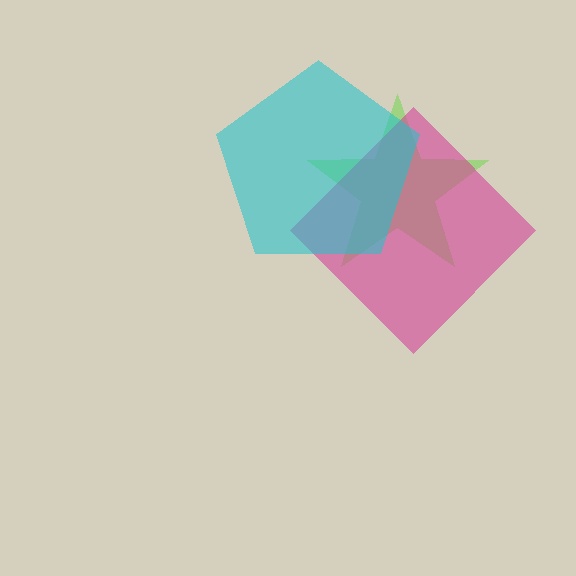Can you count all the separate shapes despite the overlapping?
Yes, there are 3 separate shapes.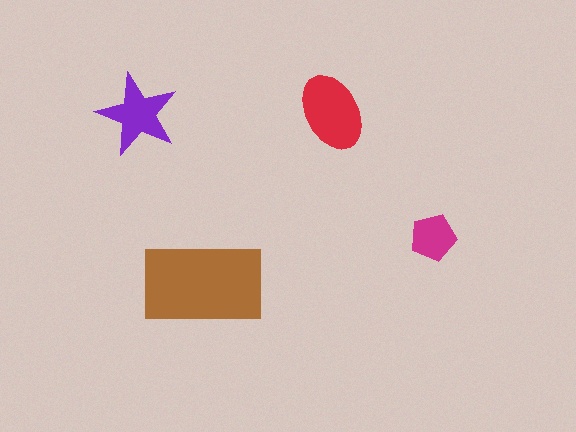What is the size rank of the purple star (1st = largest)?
3rd.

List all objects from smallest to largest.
The magenta pentagon, the purple star, the red ellipse, the brown rectangle.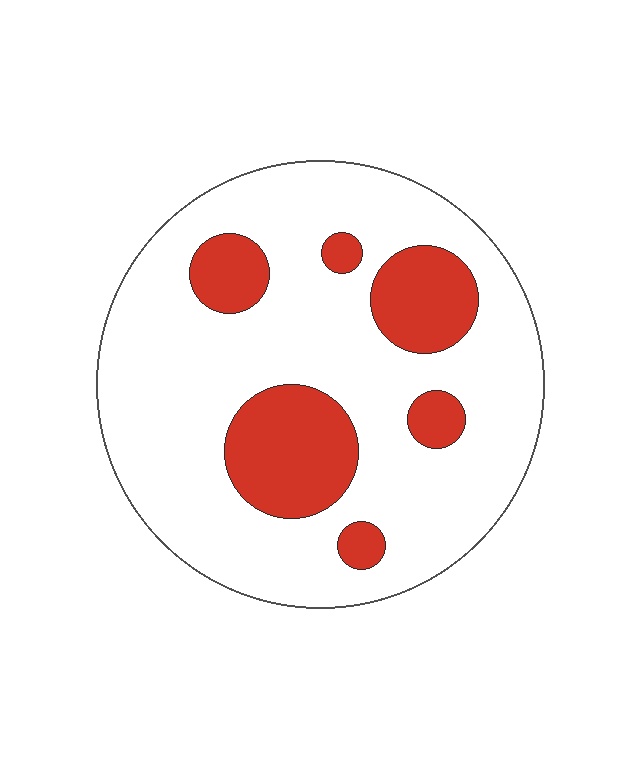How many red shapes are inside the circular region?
6.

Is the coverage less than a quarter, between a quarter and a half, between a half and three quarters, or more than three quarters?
Less than a quarter.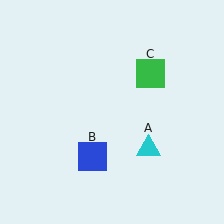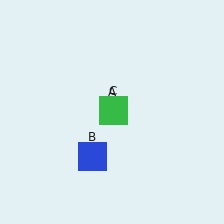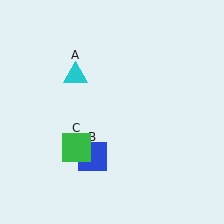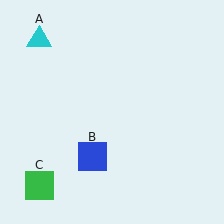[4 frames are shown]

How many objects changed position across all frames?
2 objects changed position: cyan triangle (object A), green square (object C).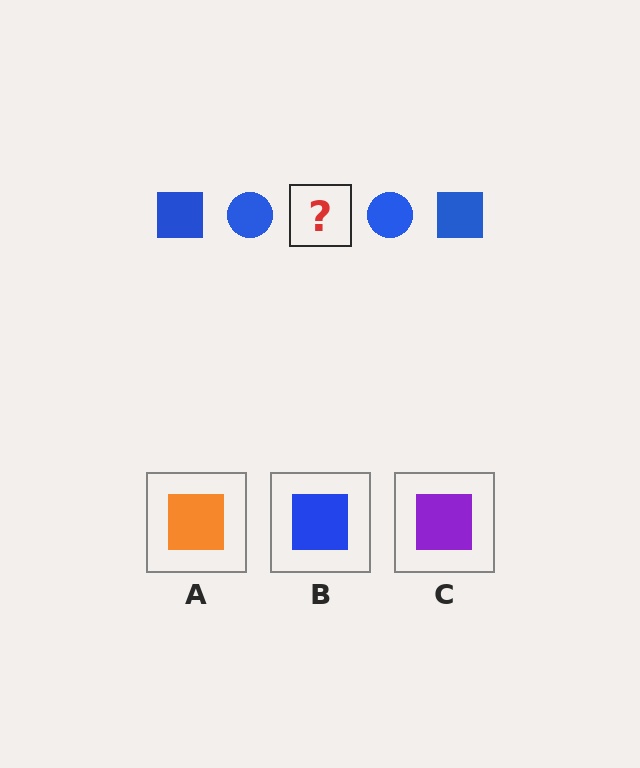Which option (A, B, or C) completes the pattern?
B.